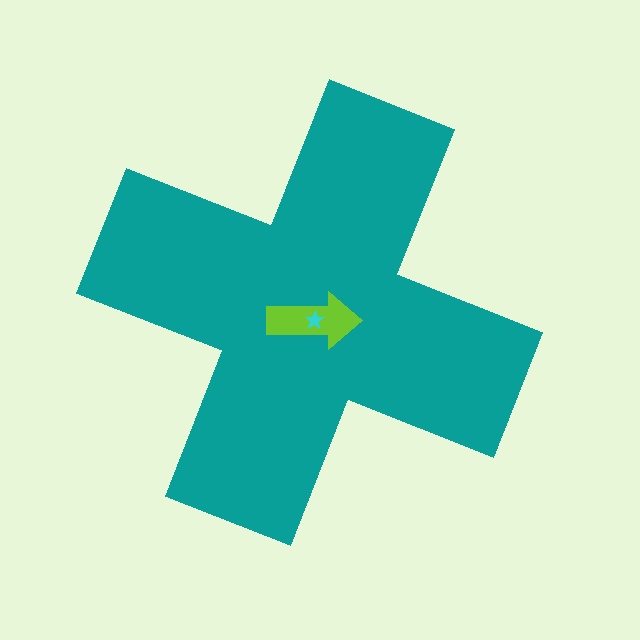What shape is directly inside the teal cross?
The lime arrow.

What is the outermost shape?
The teal cross.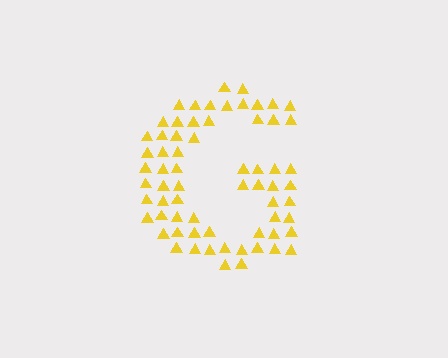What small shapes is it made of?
It is made of small triangles.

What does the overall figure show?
The overall figure shows the letter G.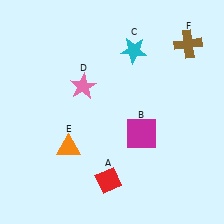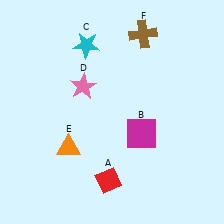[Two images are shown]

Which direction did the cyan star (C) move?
The cyan star (C) moved left.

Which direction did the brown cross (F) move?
The brown cross (F) moved left.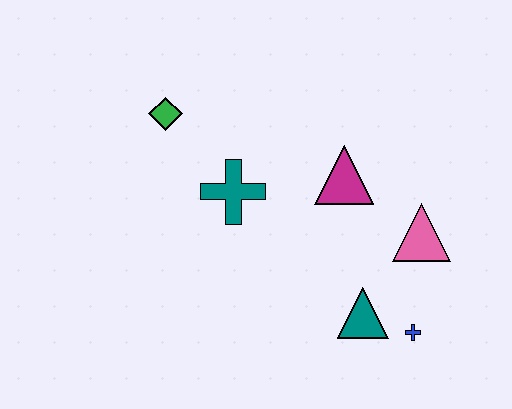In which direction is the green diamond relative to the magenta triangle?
The green diamond is to the left of the magenta triangle.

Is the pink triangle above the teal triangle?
Yes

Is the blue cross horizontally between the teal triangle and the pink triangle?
Yes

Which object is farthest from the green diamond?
The blue cross is farthest from the green diamond.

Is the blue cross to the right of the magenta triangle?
Yes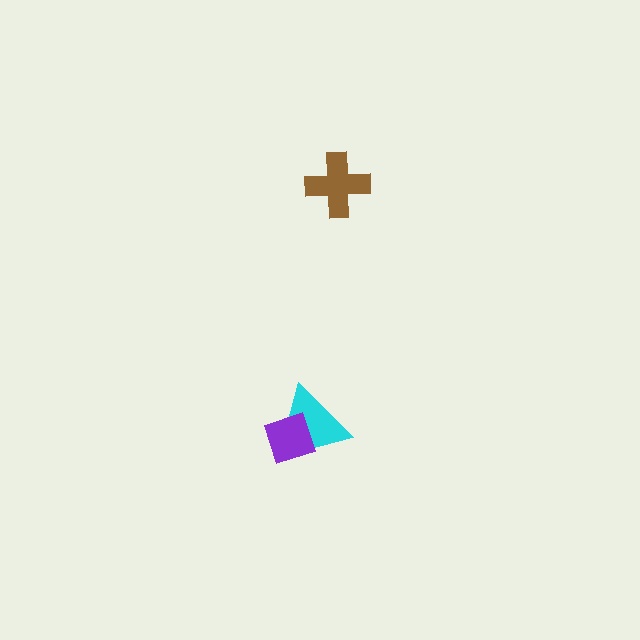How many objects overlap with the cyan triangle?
1 object overlaps with the cyan triangle.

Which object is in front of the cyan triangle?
The purple diamond is in front of the cyan triangle.